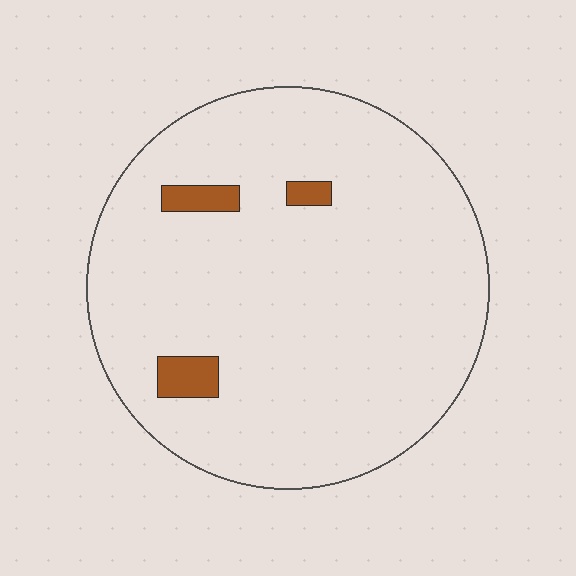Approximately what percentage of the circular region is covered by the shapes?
Approximately 5%.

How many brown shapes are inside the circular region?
3.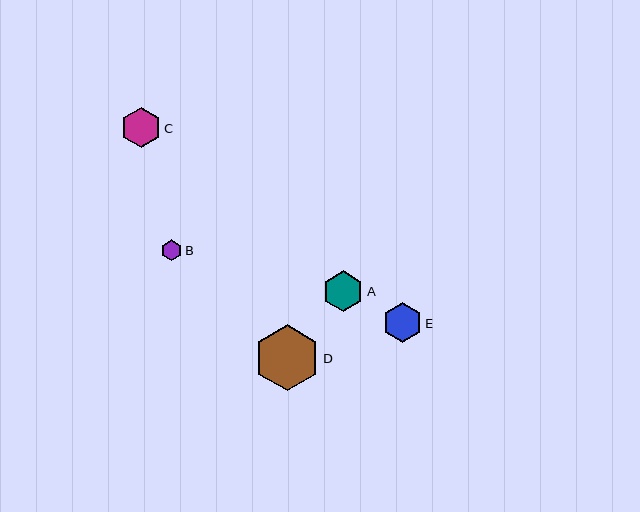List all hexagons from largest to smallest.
From largest to smallest: D, A, E, C, B.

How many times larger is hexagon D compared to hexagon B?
Hexagon D is approximately 3.1 times the size of hexagon B.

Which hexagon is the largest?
Hexagon D is the largest with a size of approximately 66 pixels.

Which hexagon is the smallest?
Hexagon B is the smallest with a size of approximately 21 pixels.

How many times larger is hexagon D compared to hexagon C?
Hexagon D is approximately 1.7 times the size of hexagon C.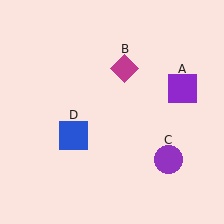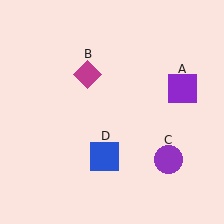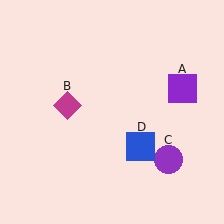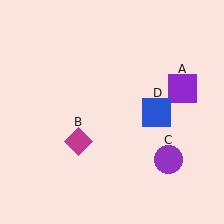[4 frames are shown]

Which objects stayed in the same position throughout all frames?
Purple square (object A) and purple circle (object C) remained stationary.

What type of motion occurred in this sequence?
The magenta diamond (object B), blue square (object D) rotated counterclockwise around the center of the scene.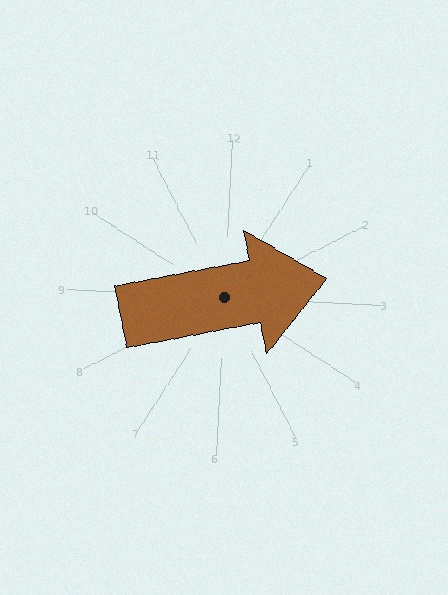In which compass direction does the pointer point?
East.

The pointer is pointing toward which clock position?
Roughly 3 o'clock.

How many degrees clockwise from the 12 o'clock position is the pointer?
Approximately 77 degrees.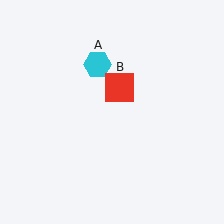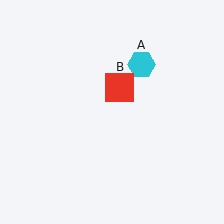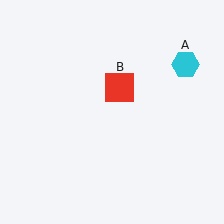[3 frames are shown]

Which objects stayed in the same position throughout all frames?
Red square (object B) remained stationary.